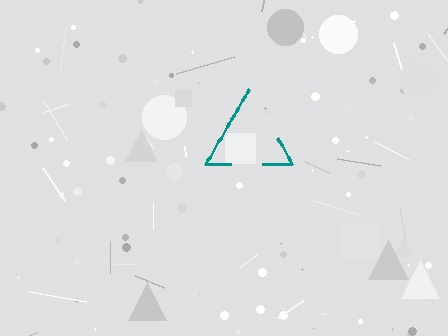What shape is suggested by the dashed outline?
The dashed outline suggests a triangle.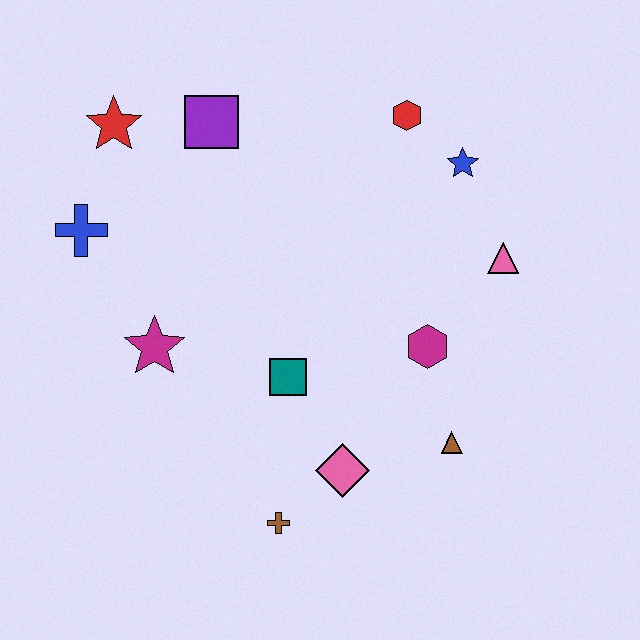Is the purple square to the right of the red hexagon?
No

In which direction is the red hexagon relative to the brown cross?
The red hexagon is above the brown cross.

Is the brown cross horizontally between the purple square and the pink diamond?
Yes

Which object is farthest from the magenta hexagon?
The red star is farthest from the magenta hexagon.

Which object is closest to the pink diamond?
The brown cross is closest to the pink diamond.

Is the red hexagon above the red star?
Yes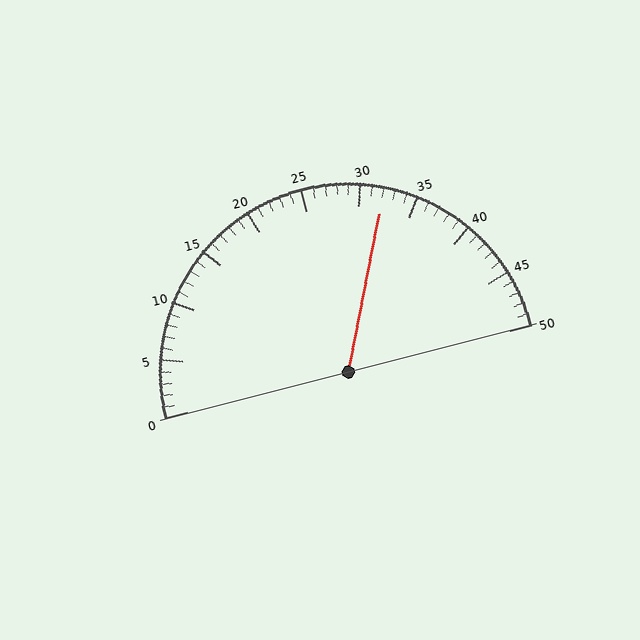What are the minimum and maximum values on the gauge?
The gauge ranges from 0 to 50.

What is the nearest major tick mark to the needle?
The nearest major tick mark is 30.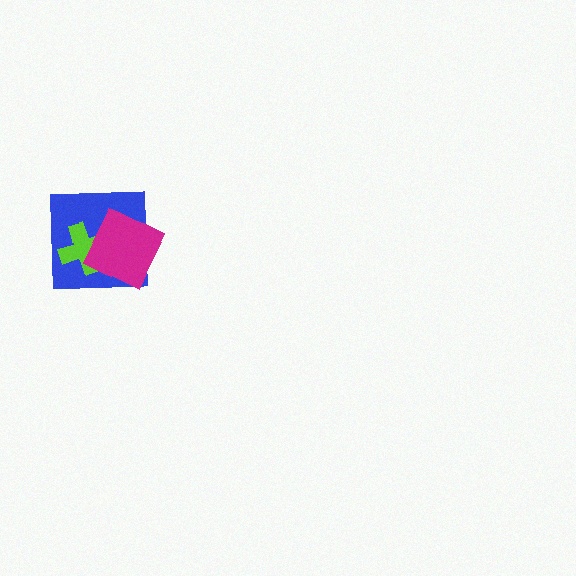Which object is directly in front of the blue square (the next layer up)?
The lime cross is directly in front of the blue square.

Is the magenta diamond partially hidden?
No, no other shape covers it.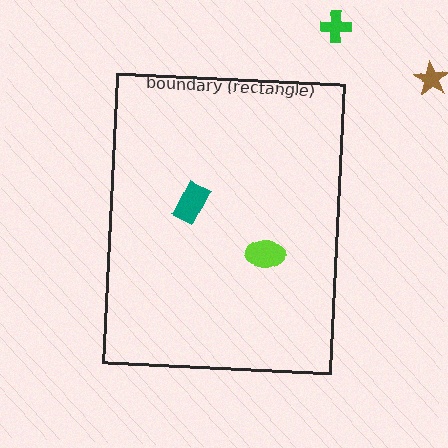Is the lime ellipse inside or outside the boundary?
Inside.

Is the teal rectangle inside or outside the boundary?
Inside.